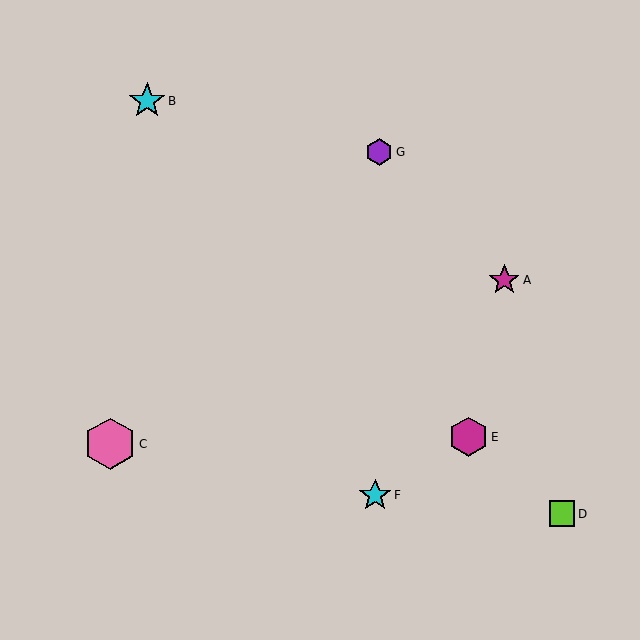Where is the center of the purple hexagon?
The center of the purple hexagon is at (379, 152).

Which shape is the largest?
The pink hexagon (labeled C) is the largest.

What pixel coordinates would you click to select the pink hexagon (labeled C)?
Click at (110, 444) to select the pink hexagon C.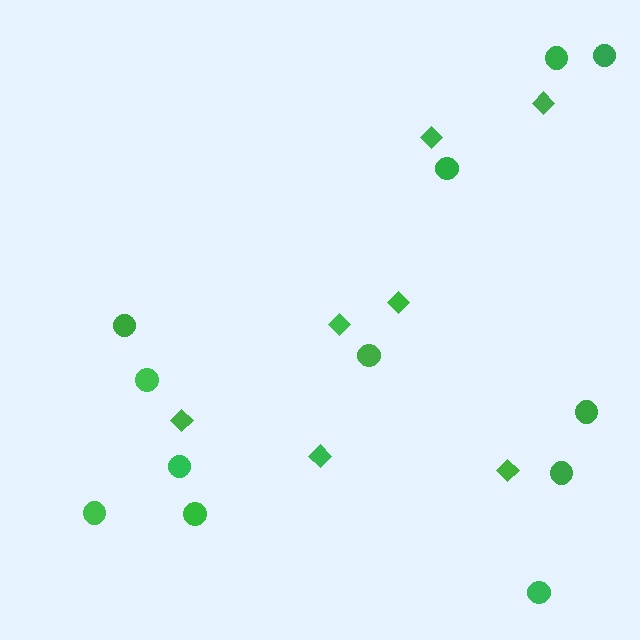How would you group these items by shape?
There are 2 groups: one group of diamonds (7) and one group of circles (12).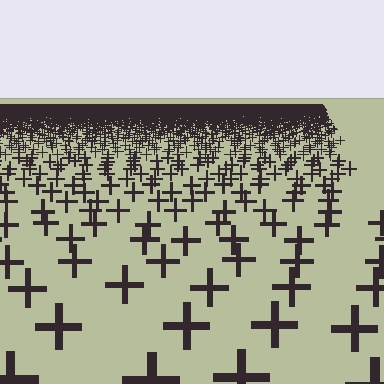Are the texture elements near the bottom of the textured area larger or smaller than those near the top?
Larger. Near the bottom, elements are closer to the viewer and appear at a bigger on-screen size.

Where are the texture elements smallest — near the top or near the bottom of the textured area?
Near the top.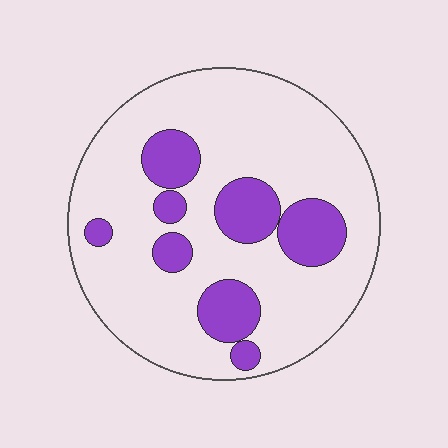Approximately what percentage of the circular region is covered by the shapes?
Approximately 20%.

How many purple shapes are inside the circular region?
8.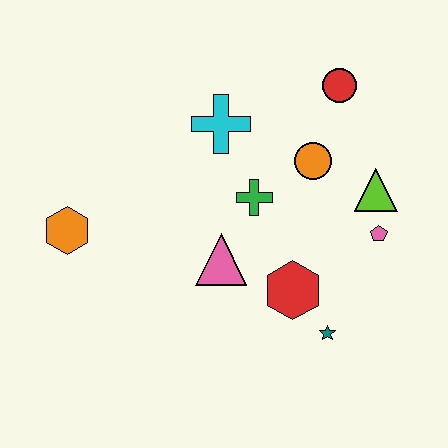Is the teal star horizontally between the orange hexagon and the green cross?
No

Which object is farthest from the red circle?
The orange hexagon is farthest from the red circle.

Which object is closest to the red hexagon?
The teal star is closest to the red hexagon.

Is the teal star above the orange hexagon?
No